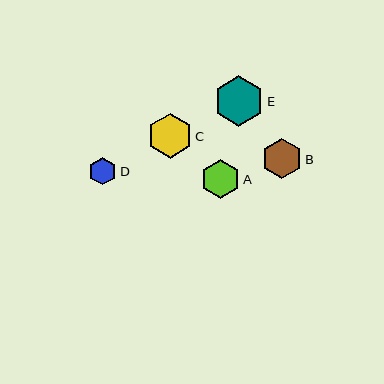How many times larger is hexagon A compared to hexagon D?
Hexagon A is approximately 1.4 times the size of hexagon D.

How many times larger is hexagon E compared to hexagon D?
Hexagon E is approximately 1.8 times the size of hexagon D.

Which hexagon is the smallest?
Hexagon D is the smallest with a size of approximately 28 pixels.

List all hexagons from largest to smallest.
From largest to smallest: E, C, B, A, D.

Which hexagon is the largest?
Hexagon E is the largest with a size of approximately 50 pixels.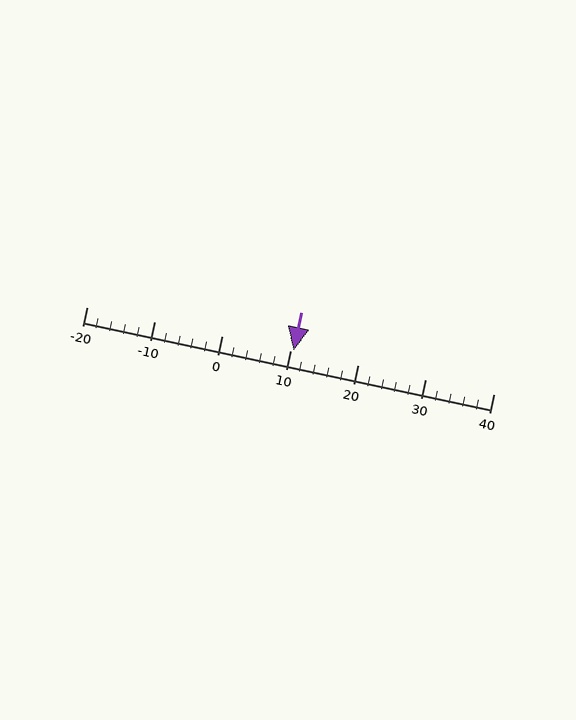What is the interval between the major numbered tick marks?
The major tick marks are spaced 10 units apart.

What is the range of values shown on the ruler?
The ruler shows values from -20 to 40.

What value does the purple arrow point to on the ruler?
The purple arrow points to approximately 10.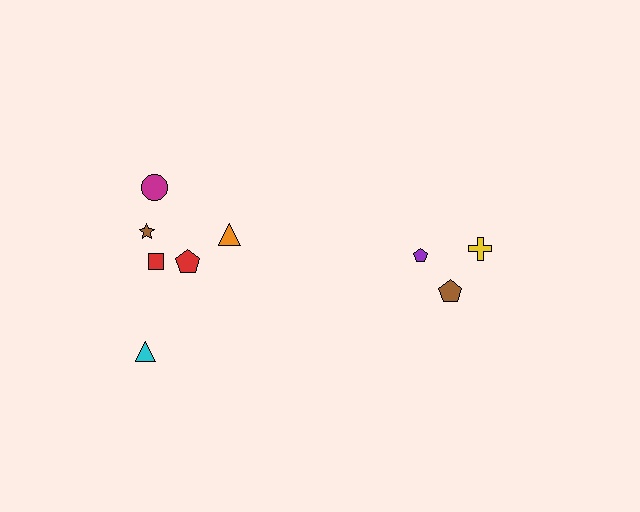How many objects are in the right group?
There are 3 objects.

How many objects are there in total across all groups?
There are 9 objects.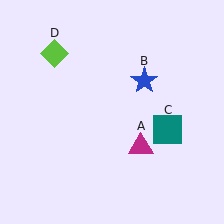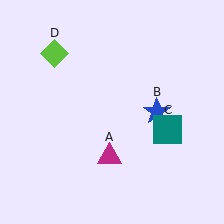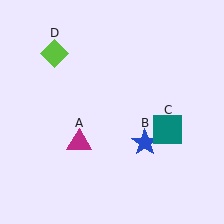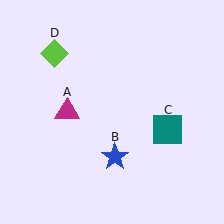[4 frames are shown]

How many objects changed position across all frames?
2 objects changed position: magenta triangle (object A), blue star (object B).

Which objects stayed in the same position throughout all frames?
Teal square (object C) and lime diamond (object D) remained stationary.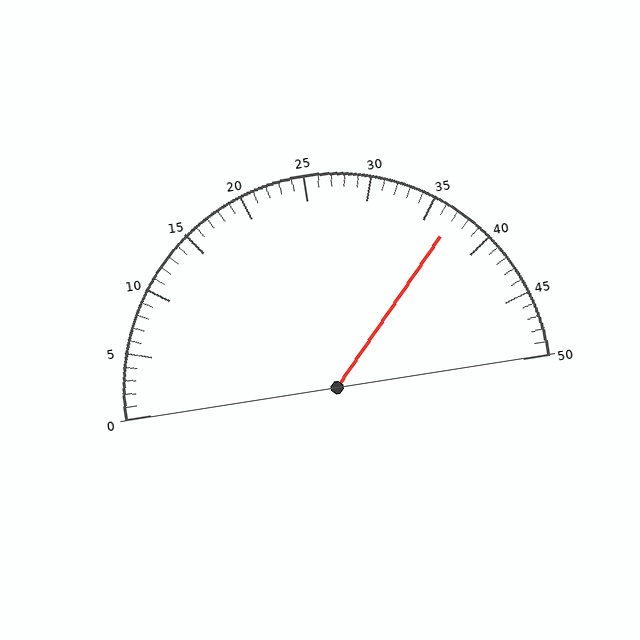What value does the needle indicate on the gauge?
The needle indicates approximately 37.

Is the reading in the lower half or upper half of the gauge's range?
The reading is in the upper half of the range (0 to 50).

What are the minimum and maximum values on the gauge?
The gauge ranges from 0 to 50.